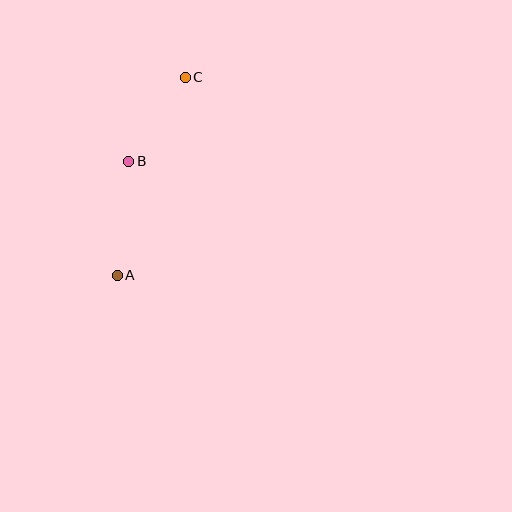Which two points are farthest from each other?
Points A and C are farthest from each other.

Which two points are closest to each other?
Points B and C are closest to each other.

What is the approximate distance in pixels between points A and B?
The distance between A and B is approximately 115 pixels.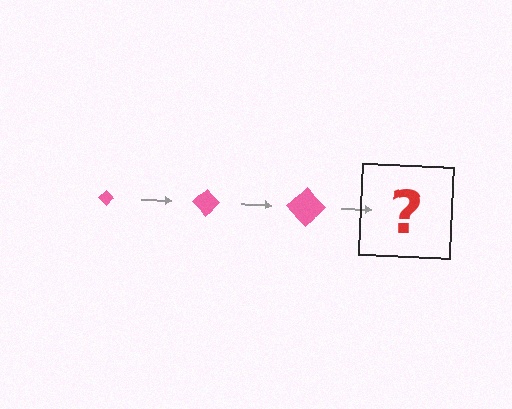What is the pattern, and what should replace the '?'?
The pattern is that the diamond gets progressively larger each step. The '?' should be a pink diamond, larger than the previous one.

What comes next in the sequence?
The next element should be a pink diamond, larger than the previous one.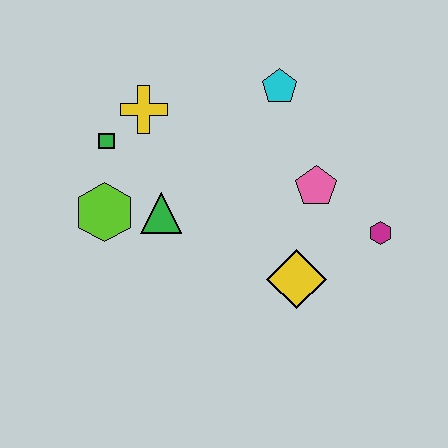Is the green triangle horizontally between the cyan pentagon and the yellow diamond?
No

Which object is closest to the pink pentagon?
The magenta hexagon is closest to the pink pentagon.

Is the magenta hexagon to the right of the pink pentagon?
Yes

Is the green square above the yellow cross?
No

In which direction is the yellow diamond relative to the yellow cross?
The yellow diamond is below the yellow cross.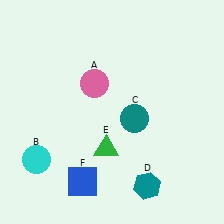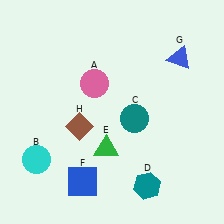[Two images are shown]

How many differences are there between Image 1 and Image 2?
There are 2 differences between the two images.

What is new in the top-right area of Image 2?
A blue triangle (G) was added in the top-right area of Image 2.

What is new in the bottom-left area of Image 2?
A brown diamond (H) was added in the bottom-left area of Image 2.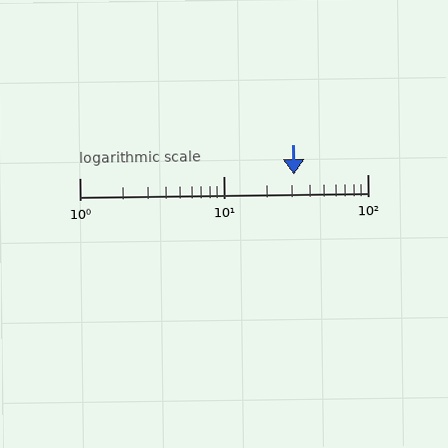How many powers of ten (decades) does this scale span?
The scale spans 2 decades, from 1 to 100.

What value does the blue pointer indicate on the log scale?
The pointer indicates approximately 31.